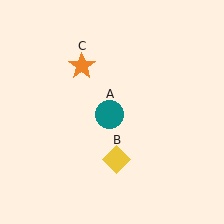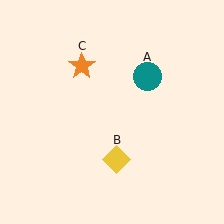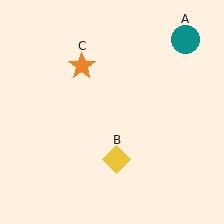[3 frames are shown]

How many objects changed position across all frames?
1 object changed position: teal circle (object A).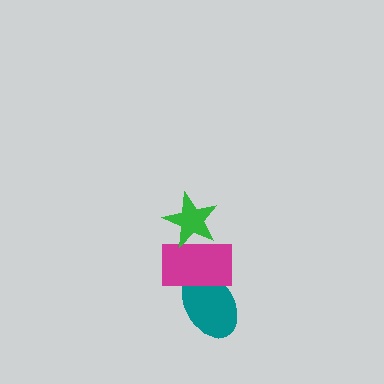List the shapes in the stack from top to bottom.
From top to bottom: the green star, the magenta rectangle, the teal ellipse.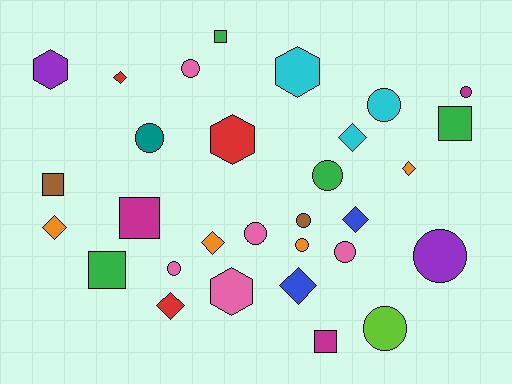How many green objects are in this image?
There are 4 green objects.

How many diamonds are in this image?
There are 8 diamonds.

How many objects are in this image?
There are 30 objects.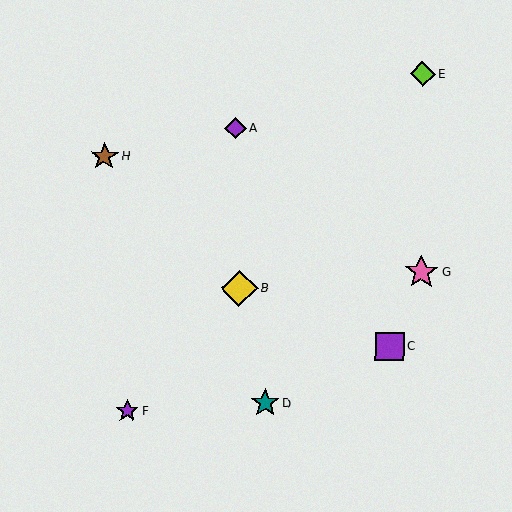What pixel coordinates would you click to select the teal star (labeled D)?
Click at (265, 403) to select the teal star D.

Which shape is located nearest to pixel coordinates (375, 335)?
The purple square (labeled C) at (390, 347) is nearest to that location.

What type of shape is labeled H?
Shape H is a brown star.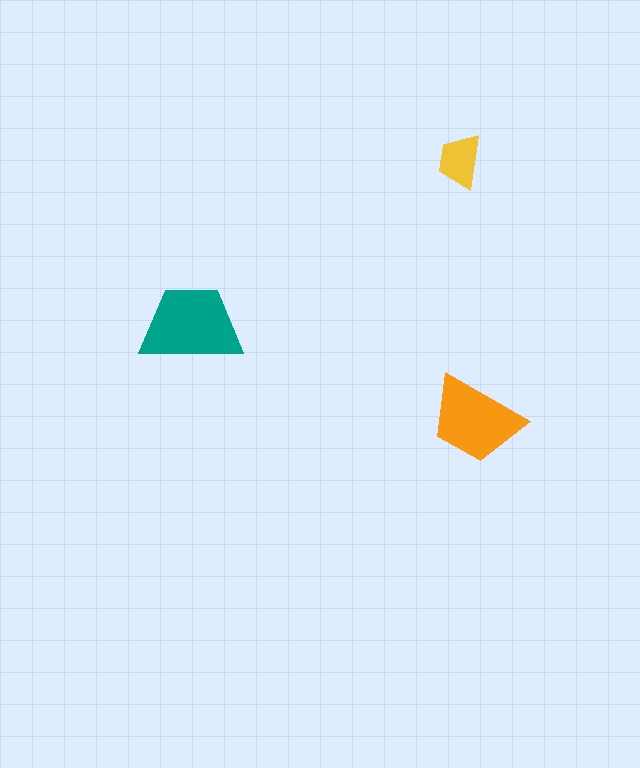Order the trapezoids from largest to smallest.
the teal one, the orange one, the yellow one.